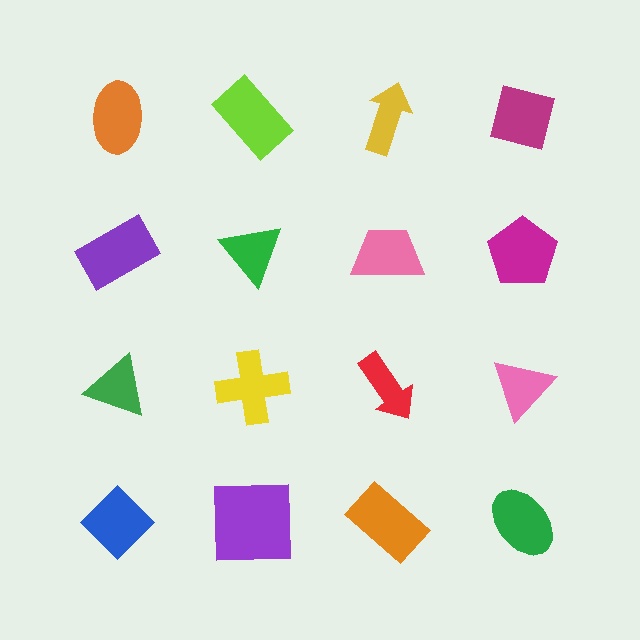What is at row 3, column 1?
A green triangle.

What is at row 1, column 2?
A lime rectangle.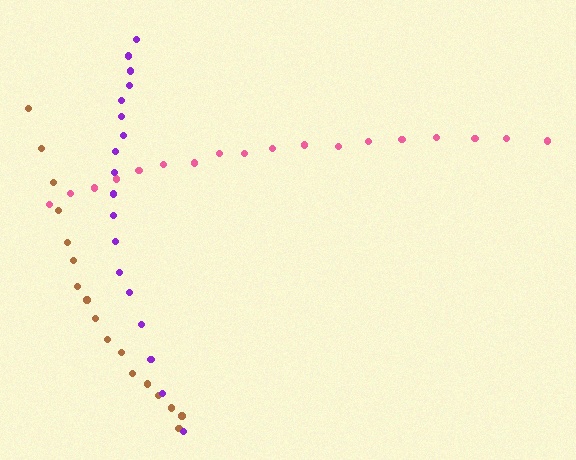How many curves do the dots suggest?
There are 3 distinct paths.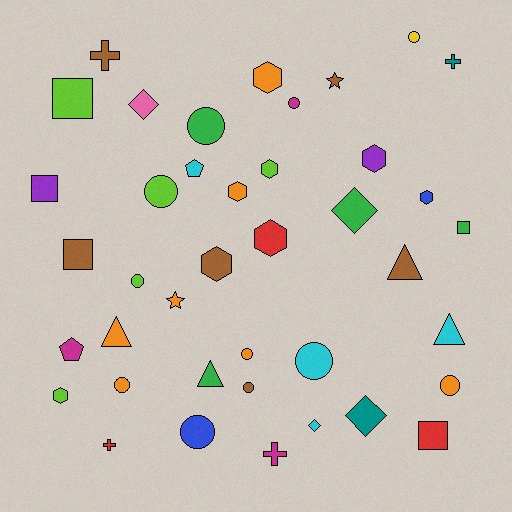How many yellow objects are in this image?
There is 1 yellow object.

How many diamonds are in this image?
There are 4 diamonds.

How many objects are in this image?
There are 40 objects.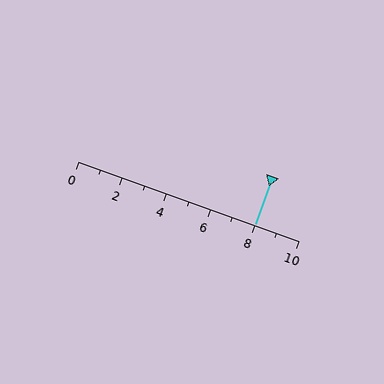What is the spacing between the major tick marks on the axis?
The major ticks are spaced 2 apart.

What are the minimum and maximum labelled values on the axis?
The axis runs from 0 to 10.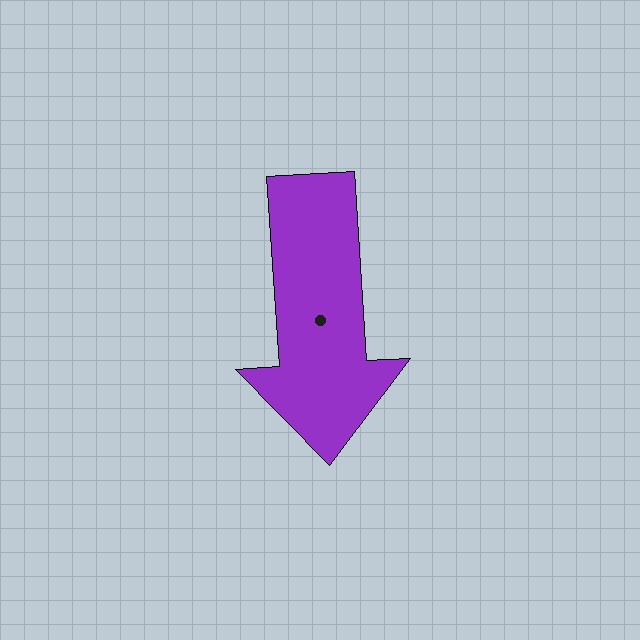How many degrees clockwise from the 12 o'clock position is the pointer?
Approximately 176 degrees.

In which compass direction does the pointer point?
South.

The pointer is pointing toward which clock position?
Roughly 6 o'clock.